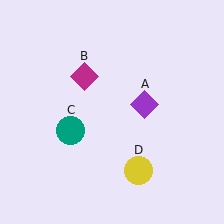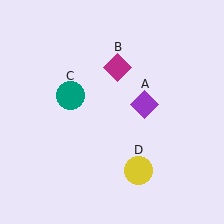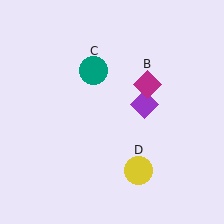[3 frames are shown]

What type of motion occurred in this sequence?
The magenta diamond (object B), teal circle (object C) rotated clockwise around the center of the scene.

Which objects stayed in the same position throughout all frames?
Purple diamond (object A) and yellow circle (object D) remained stationary.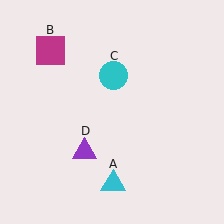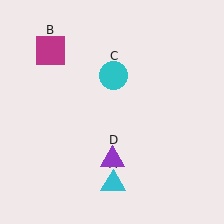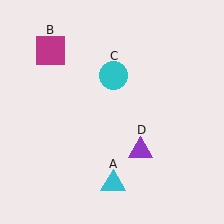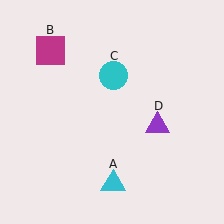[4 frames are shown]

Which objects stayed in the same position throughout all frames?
Cyan triangle (object A) and magenta square (object B) and cyan circle (object C) remained stationary.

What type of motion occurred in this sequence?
The purple triangle (object D) rotated counterclockwise around the center of the scene.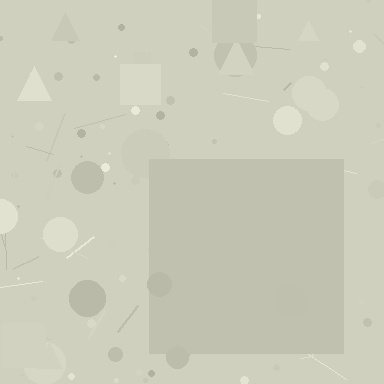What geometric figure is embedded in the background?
A square is embedded in the background.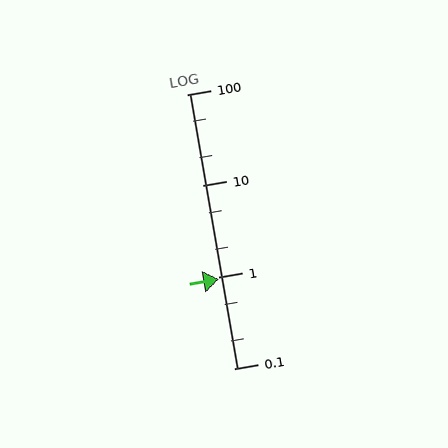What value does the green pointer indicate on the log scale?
The pointer indicates approximately 0.95.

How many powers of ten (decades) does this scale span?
The scale spans 3 decades, from 0.1 to 100.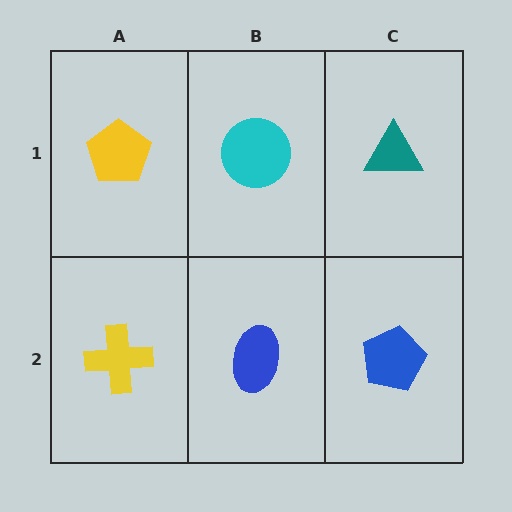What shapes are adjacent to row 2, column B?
A cyan circle (row 1, column B), a yellow cross (row 2, column A), a blue pentagon (row 2, column C).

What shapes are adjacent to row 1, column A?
A yellow cross (row 2, column A), a cyan circle (row 1, column B).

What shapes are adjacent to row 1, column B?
A blue ellipse (row 2, column B), a yellow pentagon (row 1, column A), a teal triangle (row 1, column C).